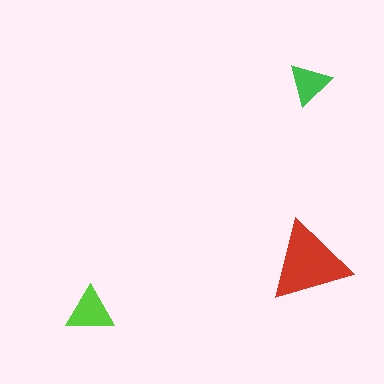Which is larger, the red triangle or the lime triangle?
The red one.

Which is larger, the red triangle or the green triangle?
The red one.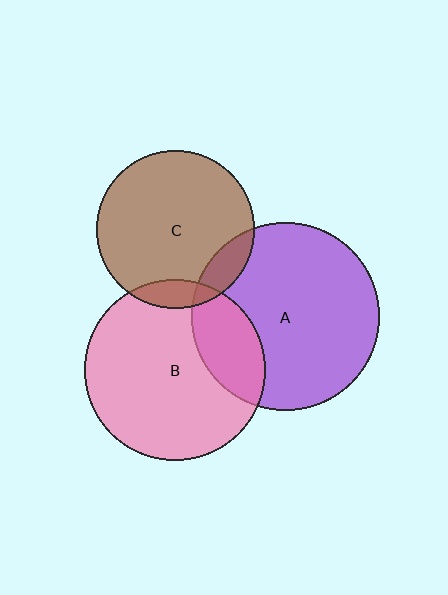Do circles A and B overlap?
Yes.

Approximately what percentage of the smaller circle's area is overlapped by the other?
Approximately 25%.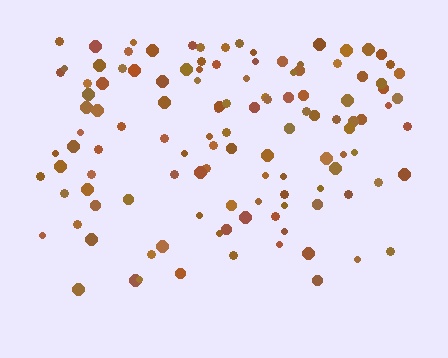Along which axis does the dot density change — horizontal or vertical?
Vertical.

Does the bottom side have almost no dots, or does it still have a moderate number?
Still a moderate number, just noticeably fewer than the top.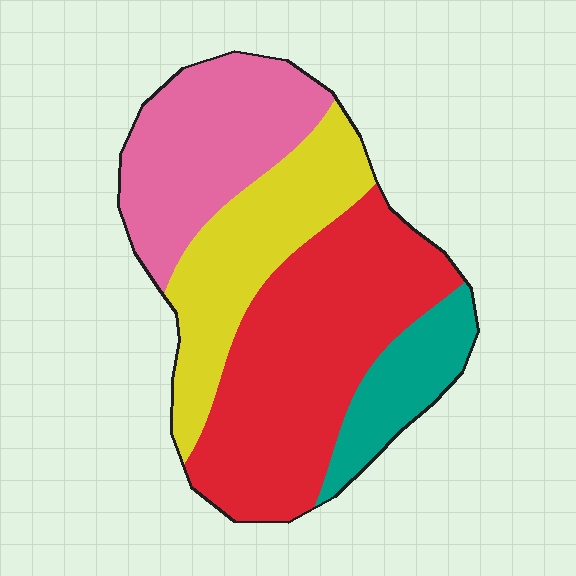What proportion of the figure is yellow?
Yellow covers around 25% of the figure.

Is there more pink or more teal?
Pink.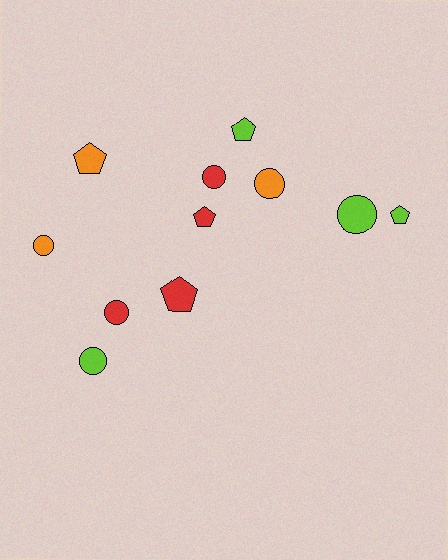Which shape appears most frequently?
Circle, with 6 objects.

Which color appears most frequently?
Red, with 4 objects.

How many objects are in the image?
There are 11 objects.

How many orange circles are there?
There are 2 orange circles.